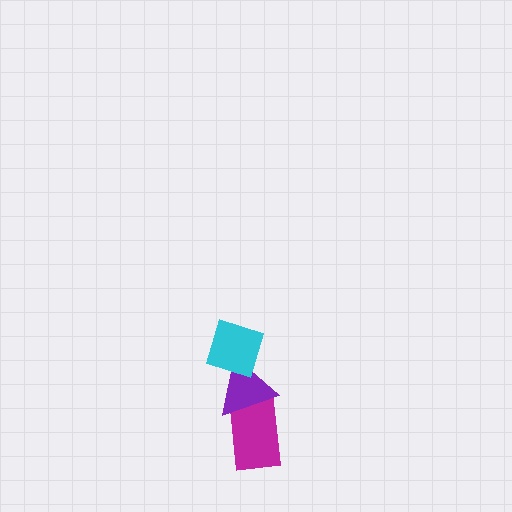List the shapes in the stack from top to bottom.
From top to bottom: the cyan diamond, the purple triangle, the magenta rectangle.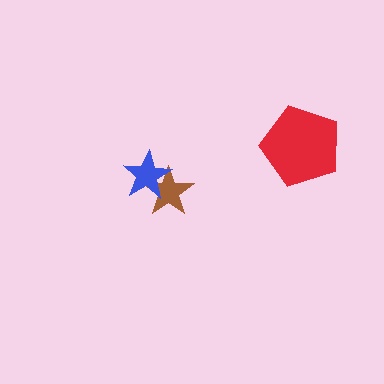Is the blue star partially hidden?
No, no other shape covers it.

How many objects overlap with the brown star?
1 object overlaps with the brown star.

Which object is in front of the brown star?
The blue star is in front of the brown star.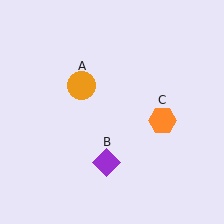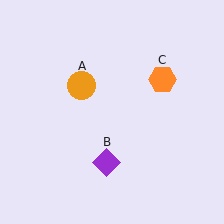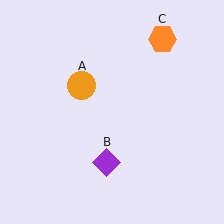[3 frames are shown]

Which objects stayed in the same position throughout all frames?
Orange circle (object A) and purple diamond (object B) remained stationary.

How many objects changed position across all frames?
1 object changed position: orange hexagon (object C).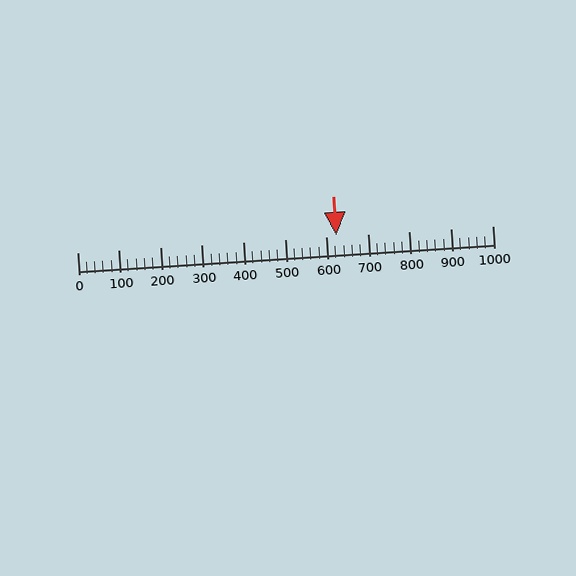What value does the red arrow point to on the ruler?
The red arrow points to approximately 624.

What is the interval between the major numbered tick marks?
The major tick marks are spaced 100 units apart.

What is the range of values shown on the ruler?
The ruler shows values from 0 to 1000.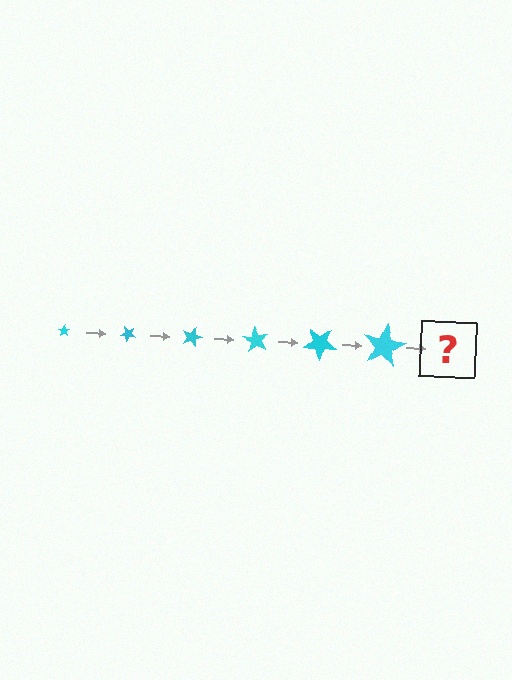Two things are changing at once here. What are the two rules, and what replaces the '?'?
The two rules are that the star grows larger each step and it rotates 45 degrees each step. The '?' should be a star, larger than the previous one and rotated 270 degrees from the start.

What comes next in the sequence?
The next element should be a star, larger than the previous one and rotated 270 degrees from the start.